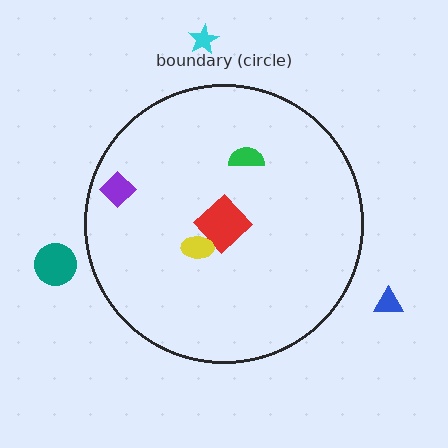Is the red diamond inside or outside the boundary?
Inside.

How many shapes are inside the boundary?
4 inside, 3 outside.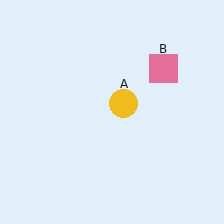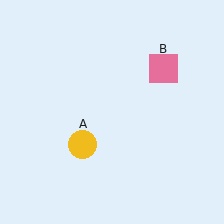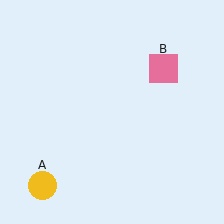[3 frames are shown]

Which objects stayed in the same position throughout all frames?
Pink square (object B) remained stationary.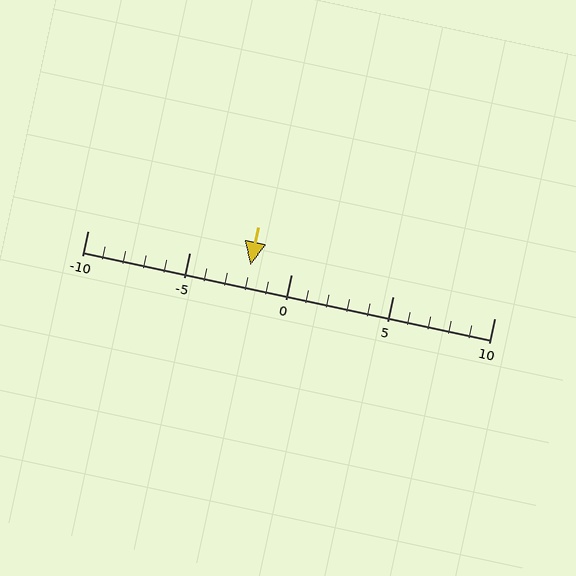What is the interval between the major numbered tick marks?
The major tick marks are spaced 5 units apart.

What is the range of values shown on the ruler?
The ruler shows values from -10 to 10.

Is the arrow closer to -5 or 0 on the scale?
The arrow is closer to 0.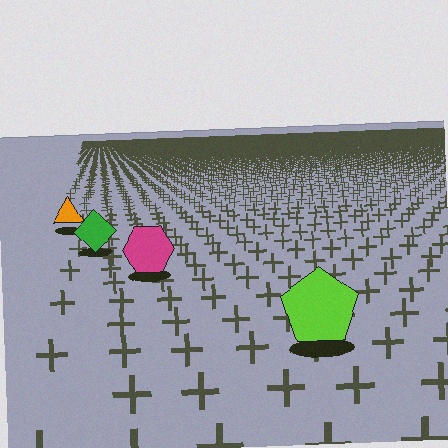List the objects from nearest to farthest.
From nearest to farthest: the lime pentagon, the magenta hexagon, the green diamond, the orange triangle.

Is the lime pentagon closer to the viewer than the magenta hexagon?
Yes. The lime pentagon is closer — you can tell from the texture gradient: the ground texture is coarser near it.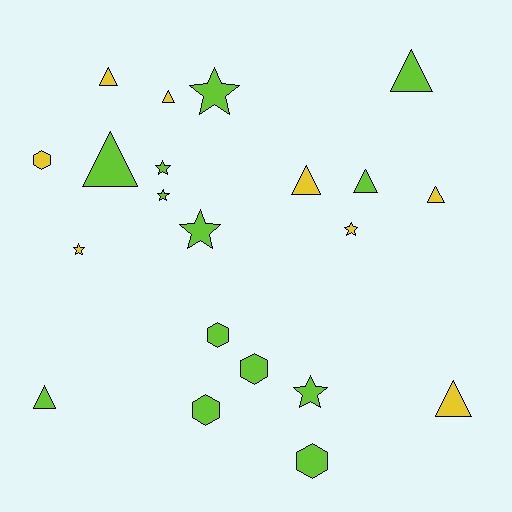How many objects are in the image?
There are 21 objects.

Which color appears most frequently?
Lime, with 13 objects.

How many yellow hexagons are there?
There is 1 yellow hexagon.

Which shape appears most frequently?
Triangle, with 9 objects.